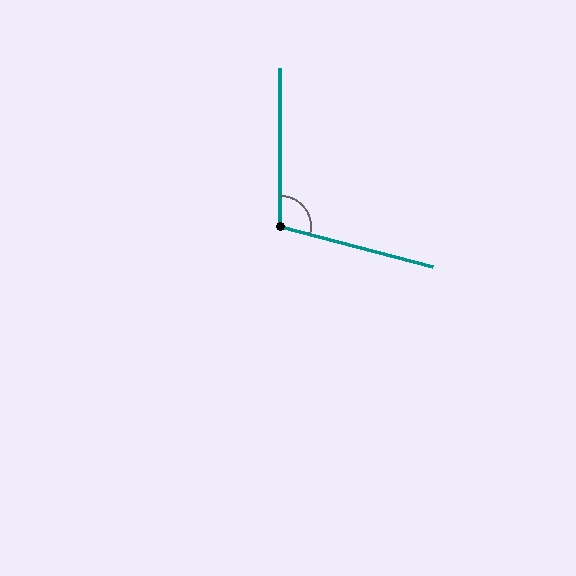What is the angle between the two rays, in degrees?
Approximately 105 degrees.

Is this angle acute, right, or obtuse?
It is obtuse.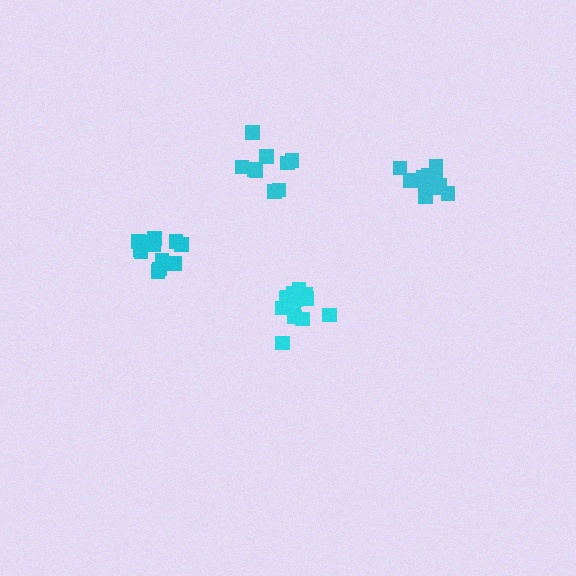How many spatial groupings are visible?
There are 4 spatial groupings.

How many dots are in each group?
Group 1: 12 dots, Group 2: 13 dots, Group 3: 15 dots, Group 4: 9 dots (49 total).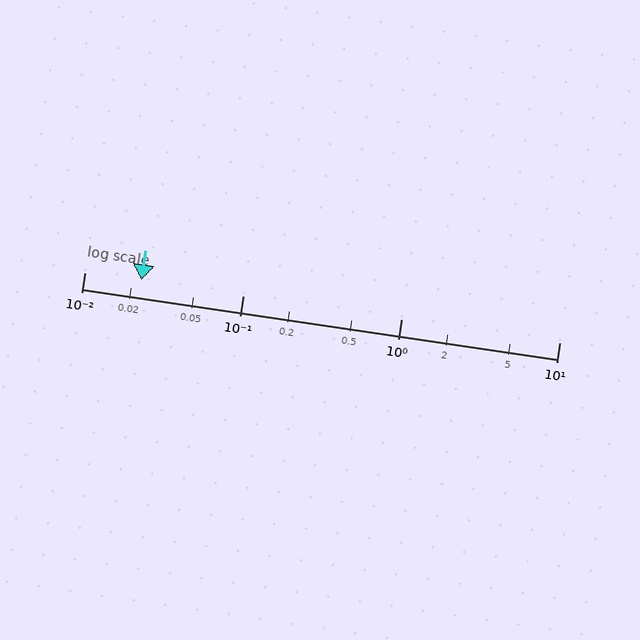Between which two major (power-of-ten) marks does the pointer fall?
The pointer is between 0.01 and 0.1.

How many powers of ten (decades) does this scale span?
The scale spans 3 decades, from 0.01 to 10.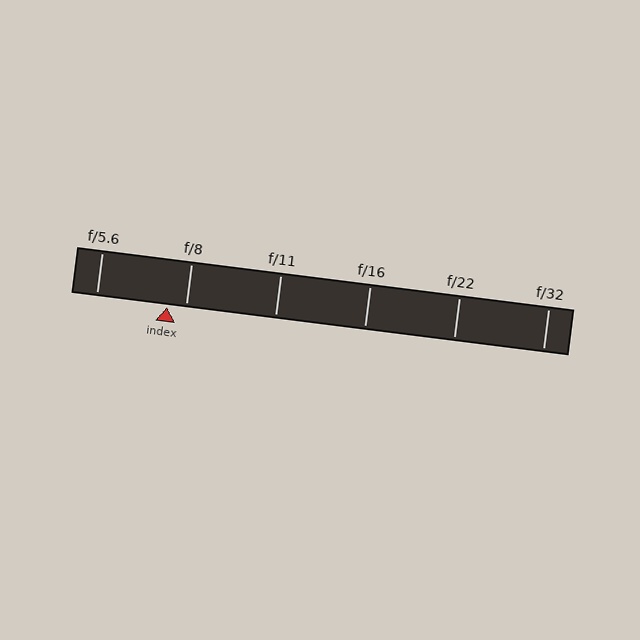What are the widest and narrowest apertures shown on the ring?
The widest aperture shown is f/5.6 and the narrowest is f/32.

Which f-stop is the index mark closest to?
The index mark is closest to f/8.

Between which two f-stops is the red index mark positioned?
The index mark is between f/5.6 and f/8.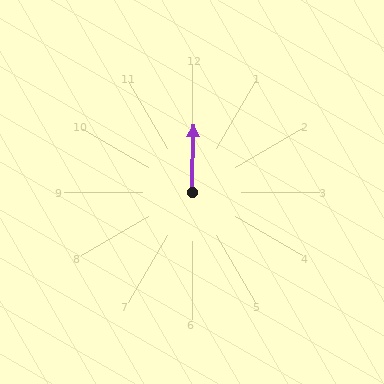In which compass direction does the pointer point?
North.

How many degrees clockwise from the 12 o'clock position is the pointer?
Approximately 1 degrees.